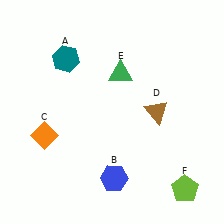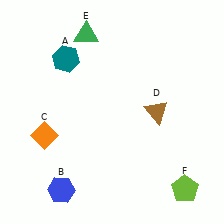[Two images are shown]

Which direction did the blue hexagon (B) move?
The blue hexagon (B) moved left.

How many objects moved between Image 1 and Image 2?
2 objects moved between the two images.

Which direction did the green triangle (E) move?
The green triangle (E) moved up.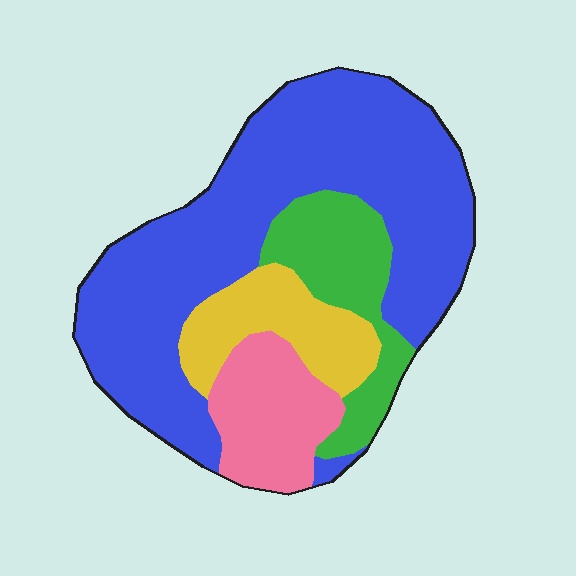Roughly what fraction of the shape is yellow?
Yellow covers around 15% of the shape.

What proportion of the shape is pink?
Pink covers 14% of the shape.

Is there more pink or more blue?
Blue.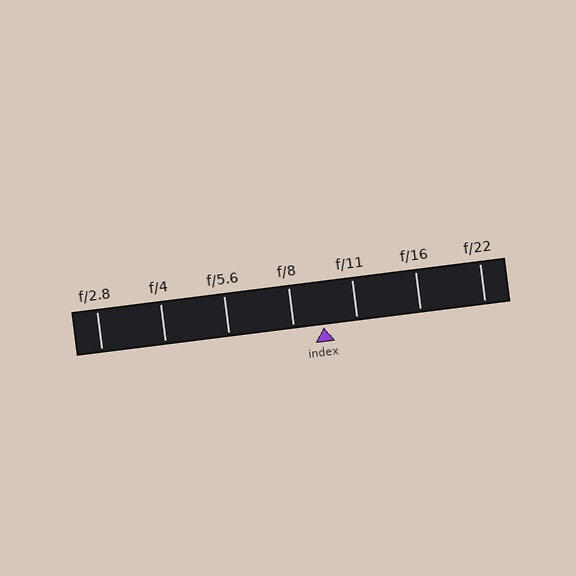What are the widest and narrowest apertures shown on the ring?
The widest aperture shown is f/2.8 and the narrowest is f/22.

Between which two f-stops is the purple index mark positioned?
The index mark is between f/8 and f/11.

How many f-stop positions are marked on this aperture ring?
There are 7 f-stop positions marked.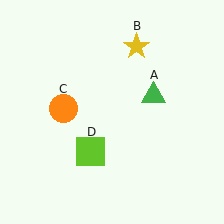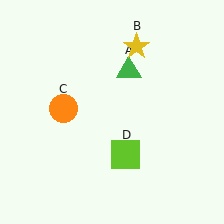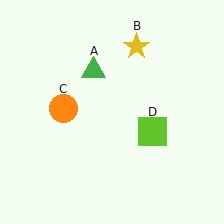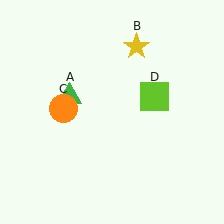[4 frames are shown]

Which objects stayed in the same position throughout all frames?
Yellow star (object B) and orange circle (object C) remained stationary.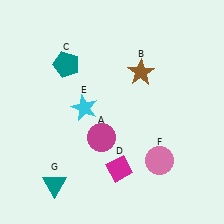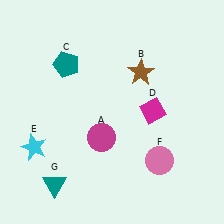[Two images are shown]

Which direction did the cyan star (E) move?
The cyan star (E) moved left.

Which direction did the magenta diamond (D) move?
The magenta diamond (D) moved up.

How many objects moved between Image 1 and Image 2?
2 objects moved between the two images.